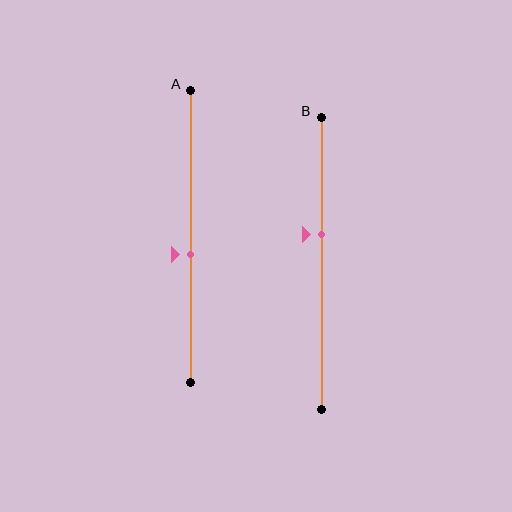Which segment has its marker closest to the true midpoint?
Segment A has its marker closest to the true midpoint.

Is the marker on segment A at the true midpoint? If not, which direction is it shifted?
No, the marker on segment A is shifted downward by about 6% of the segment length.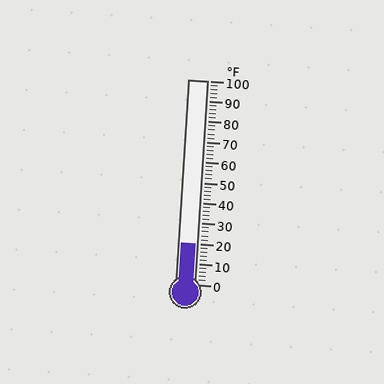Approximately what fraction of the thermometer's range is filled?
The thermometer is filled to approximately 20% of its range.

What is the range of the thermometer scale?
The thermometer scale ranges from 0°F to 100°F.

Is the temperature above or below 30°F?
The temperature is below 30°F.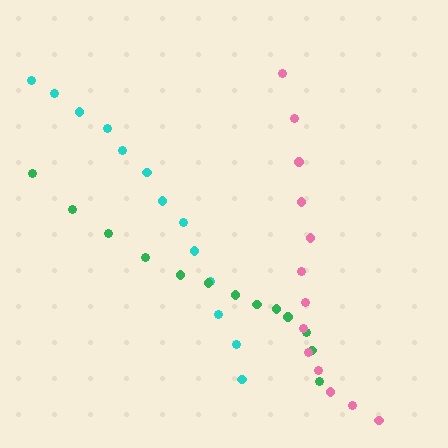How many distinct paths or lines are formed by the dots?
There are 3 distinct paths.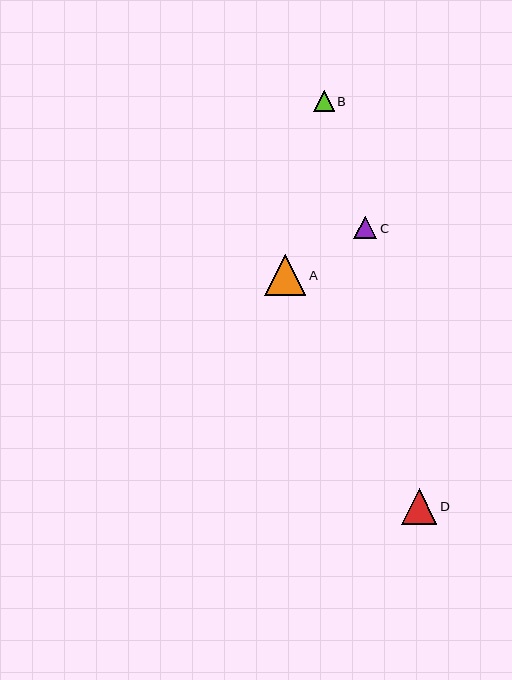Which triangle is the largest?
Triangle A is the largest with a size of approximately 41 pixels.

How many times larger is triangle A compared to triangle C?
Triangle A is approximately 1.8 times the size of triangle C.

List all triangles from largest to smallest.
From largest to smallest: A, D, C, B.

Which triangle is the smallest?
Triangle B is the smallest with a size of approximately 21 pixels.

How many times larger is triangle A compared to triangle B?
Triangle A is approximately 2.0 times the size of triangle B.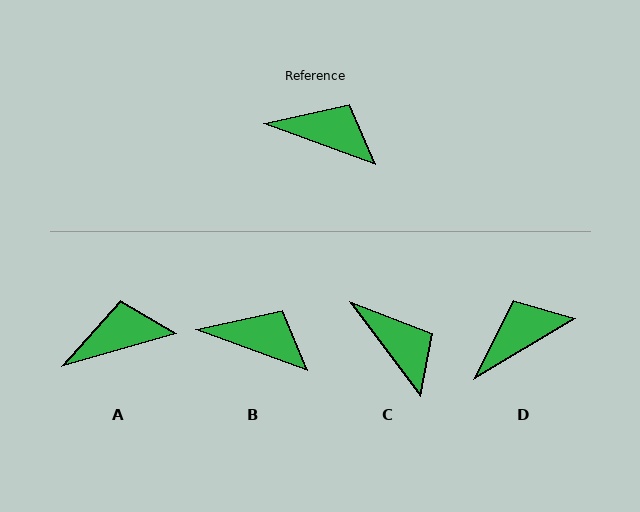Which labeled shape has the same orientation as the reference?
B.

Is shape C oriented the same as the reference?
No, it is off by about 34 degrees.